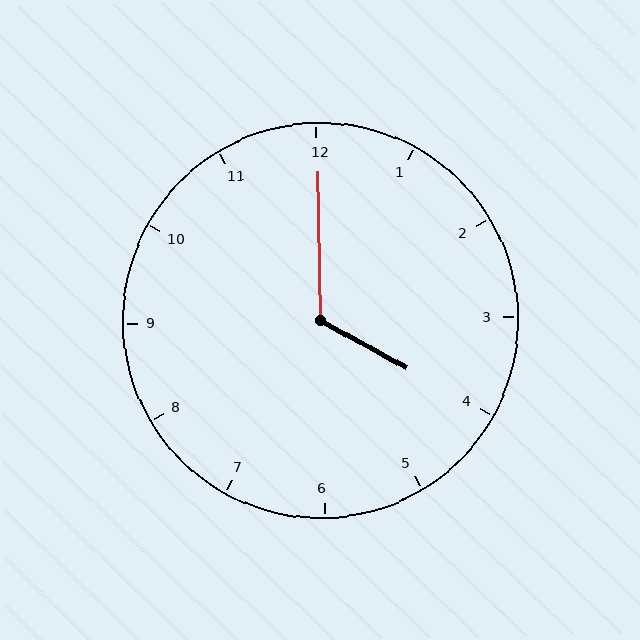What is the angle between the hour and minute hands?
Approximately 120 degrees.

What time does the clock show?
4:00.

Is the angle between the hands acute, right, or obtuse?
It is obtuse.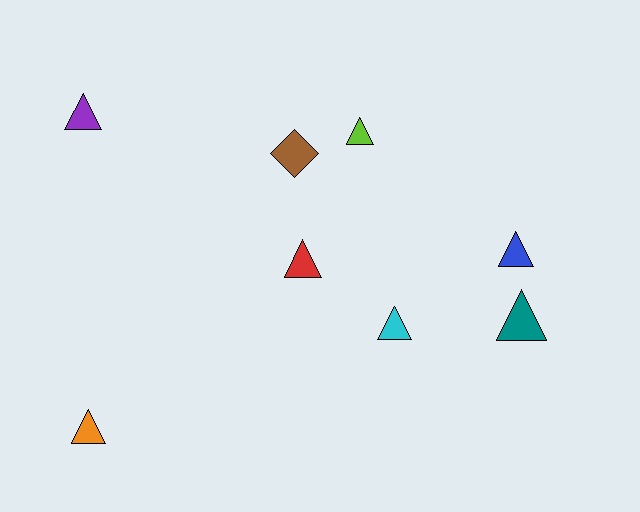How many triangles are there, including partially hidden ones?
There are 7 triangles.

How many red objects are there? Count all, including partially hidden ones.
There is 1 red object.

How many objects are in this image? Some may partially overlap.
There are 8 objects.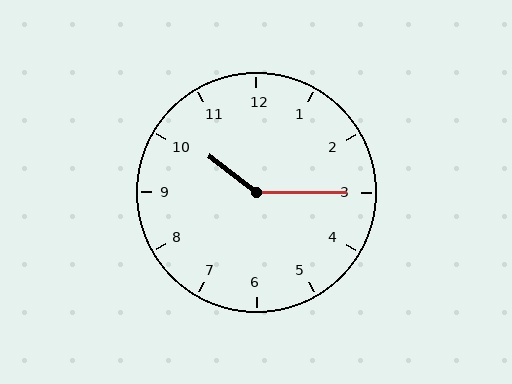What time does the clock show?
10:15.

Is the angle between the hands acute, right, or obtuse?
It is obtuse.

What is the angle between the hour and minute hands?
Approximately 142 degrees.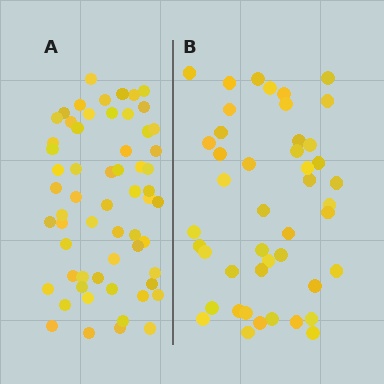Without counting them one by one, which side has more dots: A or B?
Region A (the left region) has more dots.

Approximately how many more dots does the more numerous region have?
Region A has approximately 15 more dots than region B.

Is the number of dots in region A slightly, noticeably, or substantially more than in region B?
Region A has noticeably more, but not dramatically so. The ratio is roughly 1.3 to 1.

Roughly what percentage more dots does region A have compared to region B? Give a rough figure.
About 35% more.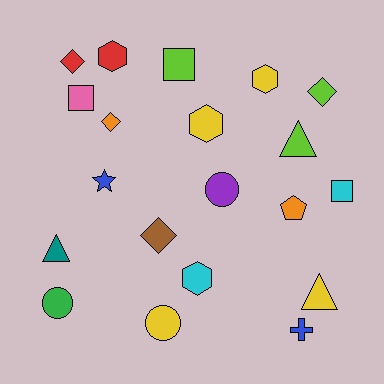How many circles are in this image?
There are 3 circles.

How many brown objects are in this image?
There is 1 brown object.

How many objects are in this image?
There are 20 objects.